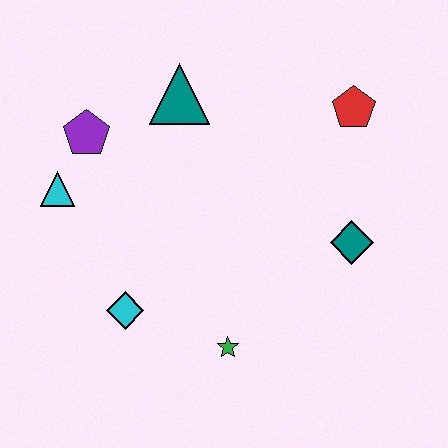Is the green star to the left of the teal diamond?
Yes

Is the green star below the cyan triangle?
Yes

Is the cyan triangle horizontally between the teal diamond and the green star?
No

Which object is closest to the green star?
The cyan diamond is closest to the green star.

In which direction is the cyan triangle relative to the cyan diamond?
The cyan triangle is above the cyan diamond.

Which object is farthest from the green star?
The red pentagon is farthest from the green star.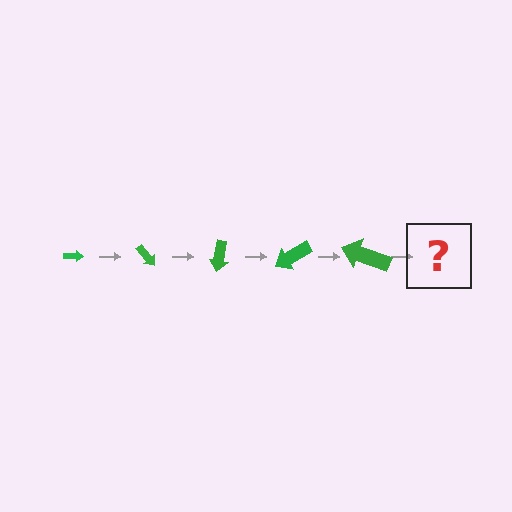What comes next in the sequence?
The next element should be an arrow, larger than the previous one and rotated 250 degrees from the start.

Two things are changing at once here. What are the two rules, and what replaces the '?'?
The two rules are that the arrow grows larger each step and it rotates 50 degrees each step. The '?' should be an arrow, larger than the previous one and rotated 250 degrees from the start.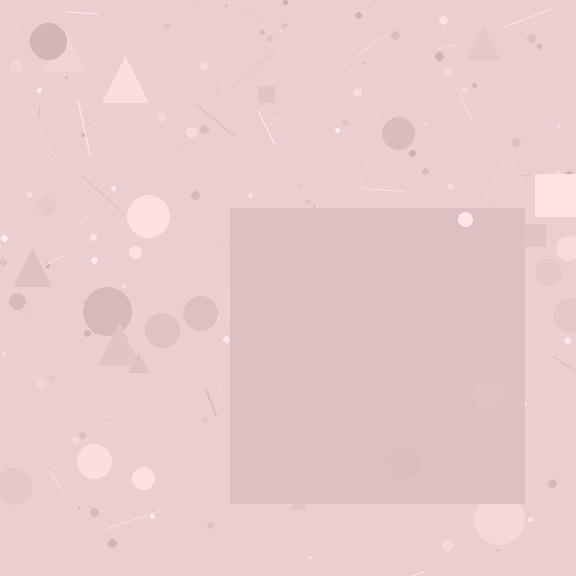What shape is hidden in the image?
A square is hidden in the image.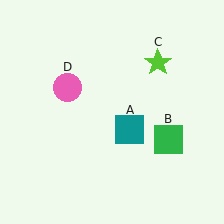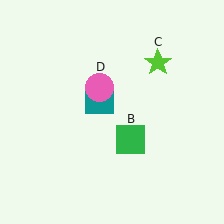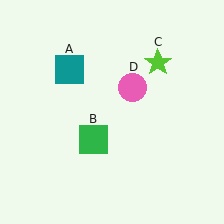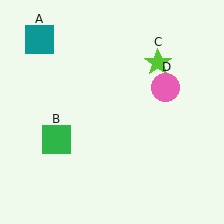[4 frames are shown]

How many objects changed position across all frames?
3 objects changed position: teal square (object A), green square (object B), pink circle (object D).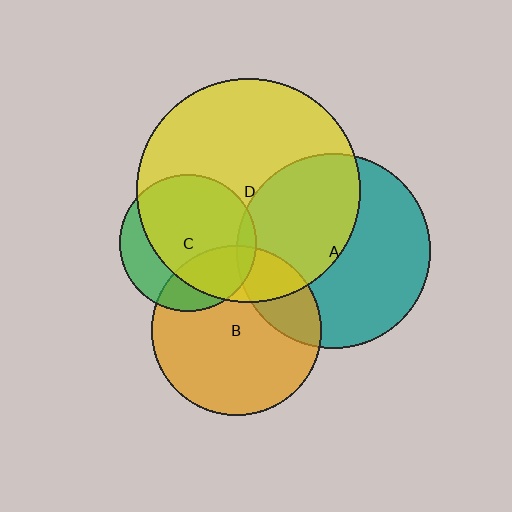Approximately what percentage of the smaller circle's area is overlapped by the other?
Approximately 70%.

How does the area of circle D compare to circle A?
Approximately 1.3 times.